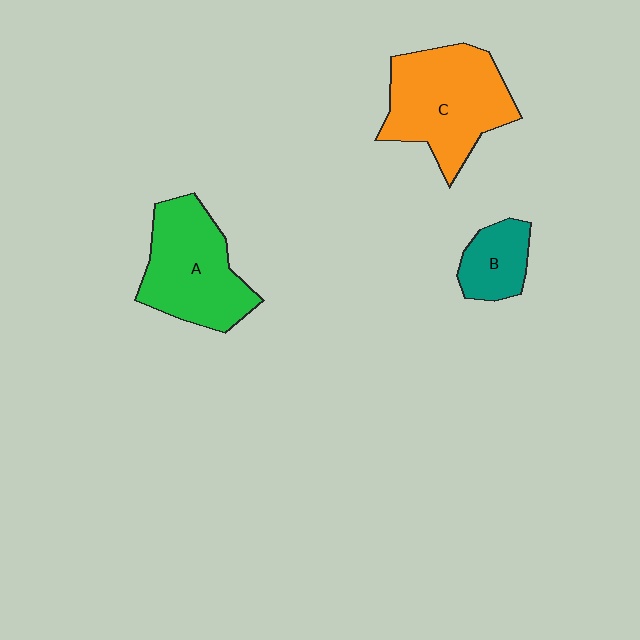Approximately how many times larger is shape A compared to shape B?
Approximately 2.2 times.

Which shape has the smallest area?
Shape B (teal).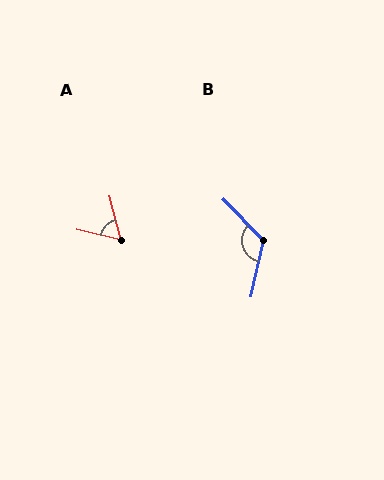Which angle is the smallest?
A, at approximately 62 degrees.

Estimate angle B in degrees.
Approximately 123 degrees.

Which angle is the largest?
B, at approximately 123 degrees.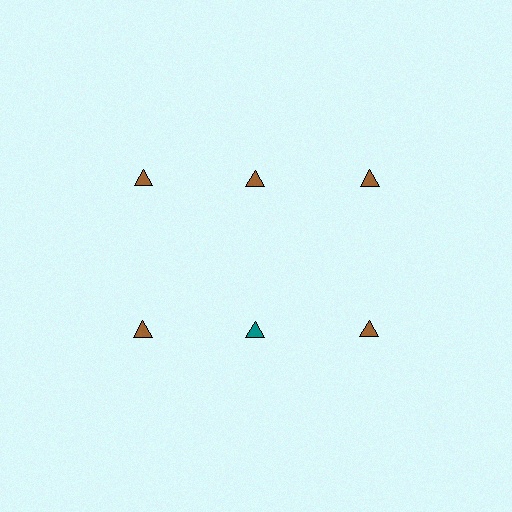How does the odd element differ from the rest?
It has a different color: teal instead of brown.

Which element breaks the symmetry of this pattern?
The teal triangle in the second row, second from left column breaks the symmetry. All other shapes are brown triangles.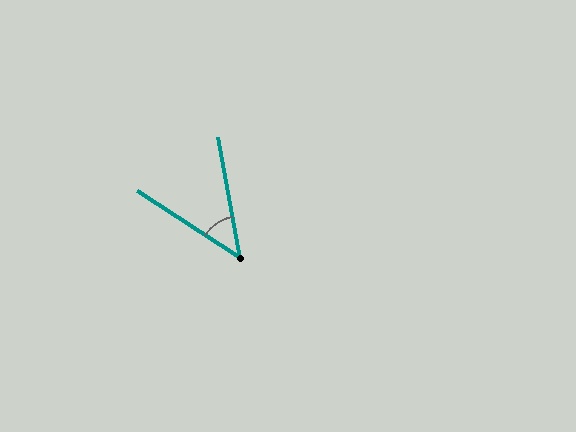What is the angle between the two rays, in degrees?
Approximately 46 degrees.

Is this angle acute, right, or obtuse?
It is acute.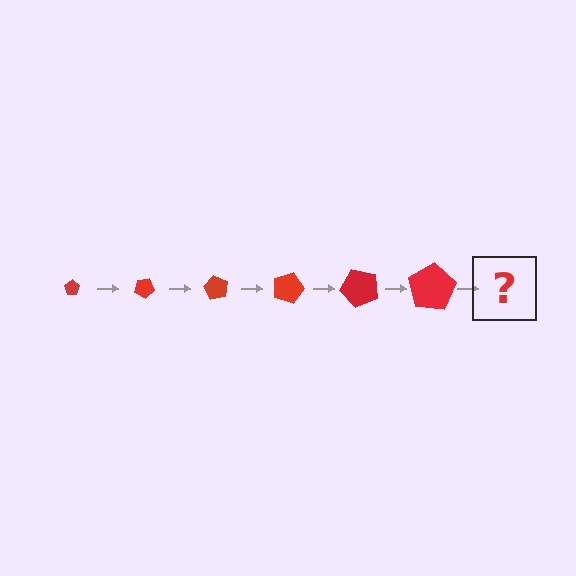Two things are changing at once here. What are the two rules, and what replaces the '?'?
The two rules are that the pentagon grows larger each step and it rotates 30 degrees each step. The '?' should be a pentagon, larger than the previous one and rotated 180 degrees from the start.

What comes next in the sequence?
The next element should be a pentagon, larger than the previous one and rotated 180 degrees from the start.